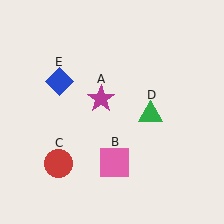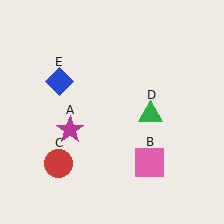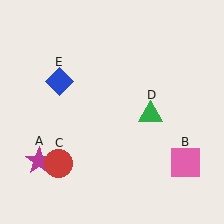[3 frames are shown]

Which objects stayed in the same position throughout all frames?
Red circle (object C) and green triangle (object D) and blue diamond (object E) remained stationary.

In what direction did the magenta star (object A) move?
The magenta star (object A) moved down and to the left.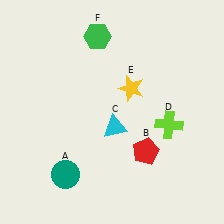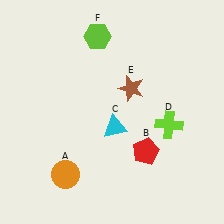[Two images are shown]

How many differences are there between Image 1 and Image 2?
There are 3 differences between the two images.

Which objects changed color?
A changed from teal to orange. E changed from yellow to brown. F changed from green to lime.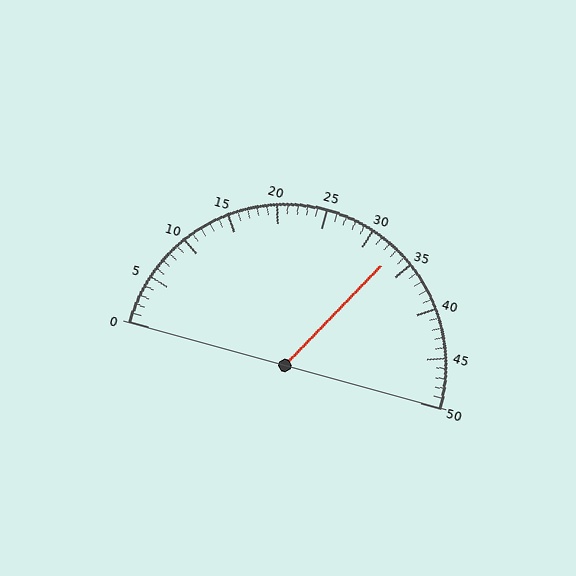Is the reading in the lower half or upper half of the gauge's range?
The reading is in the upper half of the range (0 to 50).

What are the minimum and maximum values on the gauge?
The gauge ranges from 0 to 50.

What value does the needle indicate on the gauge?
The needle indicates approximately 33.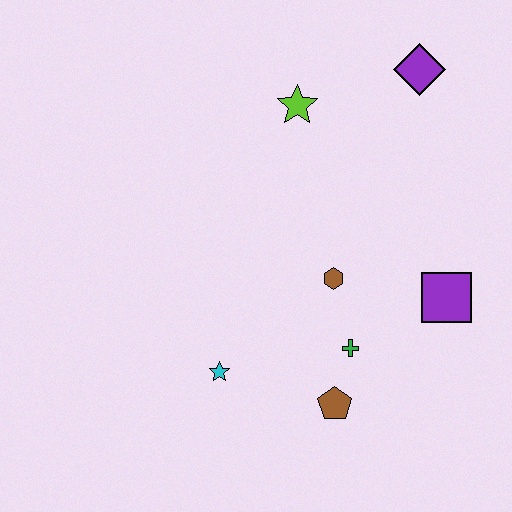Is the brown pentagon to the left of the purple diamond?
Yes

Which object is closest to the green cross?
The brown pentagon is closest to the green cross.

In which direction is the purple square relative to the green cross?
The purple square is to the right of the green cross.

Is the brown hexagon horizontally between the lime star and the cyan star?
No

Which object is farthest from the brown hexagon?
The purple diamond is farthest from the brown hexagon.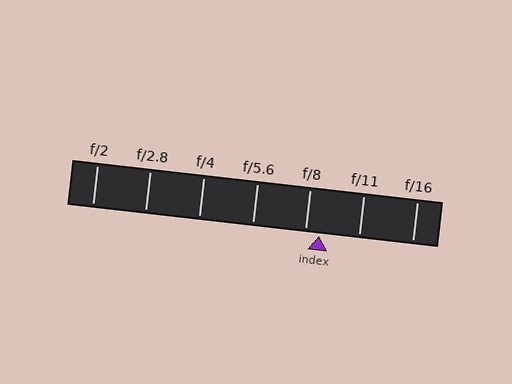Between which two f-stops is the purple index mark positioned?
The index mark is between f/8 and f/11.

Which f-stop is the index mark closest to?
The index mark is closest to f/8.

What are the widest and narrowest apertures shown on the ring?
The widest aperture shown is f/2 and the narrowest is f/16.